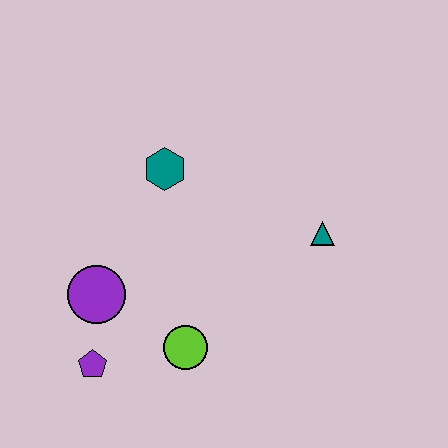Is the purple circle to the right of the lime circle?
No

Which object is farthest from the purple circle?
The teal triangle is farthest from the purple circle.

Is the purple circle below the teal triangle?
Yes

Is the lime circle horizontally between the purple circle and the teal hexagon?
No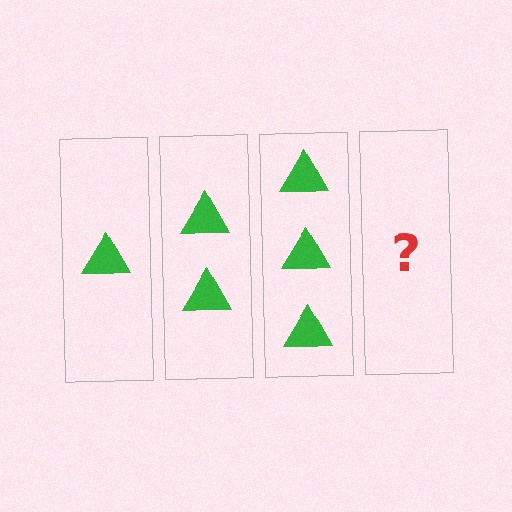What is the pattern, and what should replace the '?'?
The pattern is that each step adds one more triangle. The '?' should be 4 triangles.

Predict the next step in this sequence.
The next step is 4 triangles.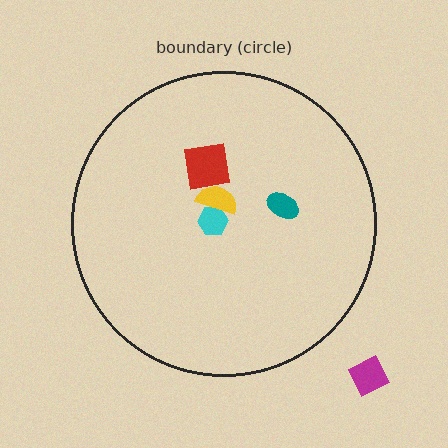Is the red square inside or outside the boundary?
Inside.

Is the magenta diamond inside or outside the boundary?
Outside.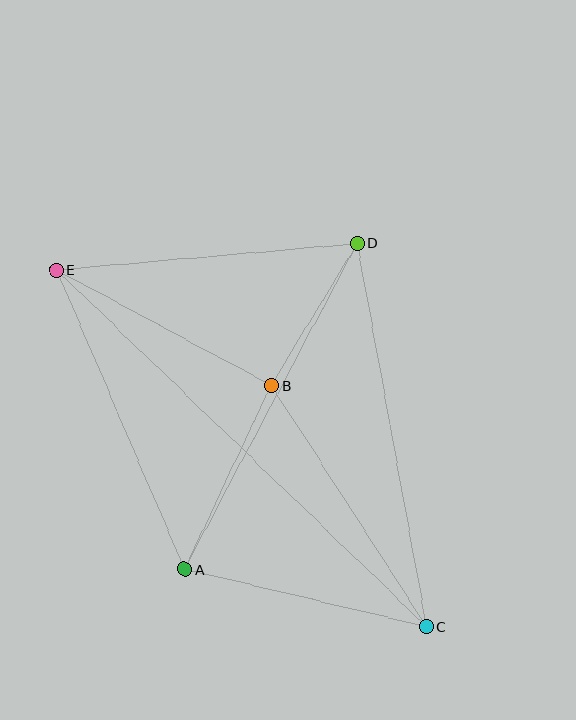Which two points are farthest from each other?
Points C and E are farthest from each other.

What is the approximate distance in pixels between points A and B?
The distance between A and B is approximately 203 pixels.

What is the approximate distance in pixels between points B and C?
The distance between B and C is approximately 287 pixels.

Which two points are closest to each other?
Points B and D are closest to each other.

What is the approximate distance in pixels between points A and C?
The distance between A and C is approximately 249 pixels.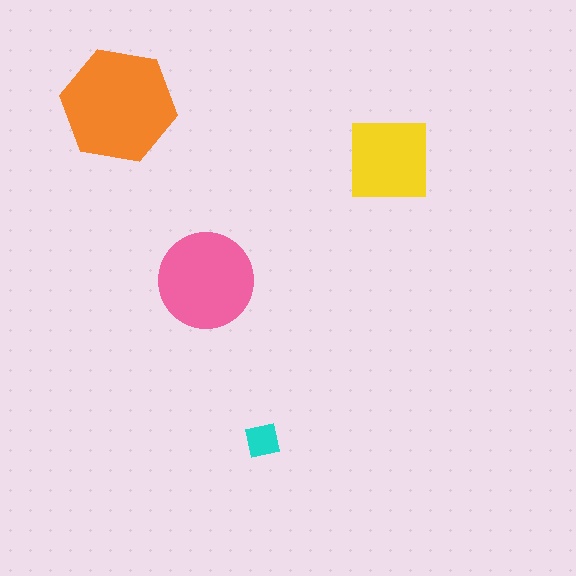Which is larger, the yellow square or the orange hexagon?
The orange hexagon.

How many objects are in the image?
There are 4 objects in the image.